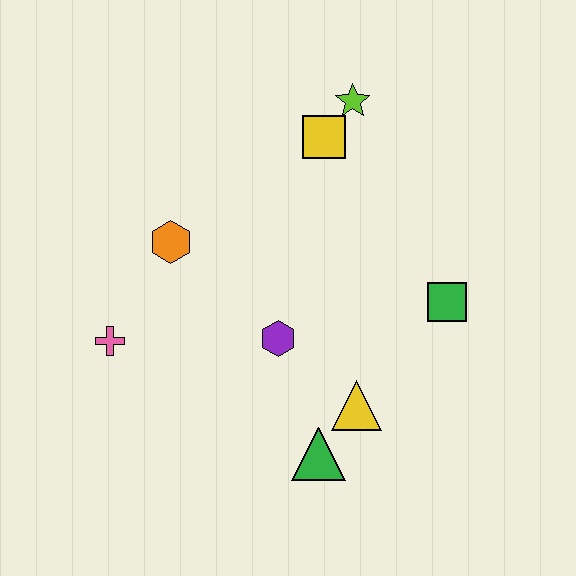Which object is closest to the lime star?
The yellow square is closest to the lime star.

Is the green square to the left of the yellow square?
No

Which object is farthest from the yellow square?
The green triangle is farthest from the yellow square.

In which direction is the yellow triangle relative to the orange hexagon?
The yellow triangle is to the right of the orange hexagon.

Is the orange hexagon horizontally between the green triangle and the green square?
No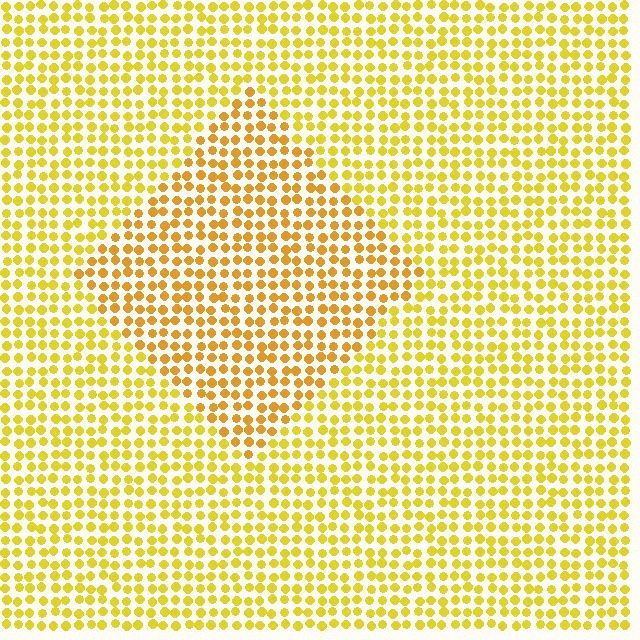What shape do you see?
I see a diamond.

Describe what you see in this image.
The image is filled with small yellow elements in a uniform arrangement. A diamond-shaped region is visible where the elements are tinted to a slightly different hue, forming a subtle color boundary.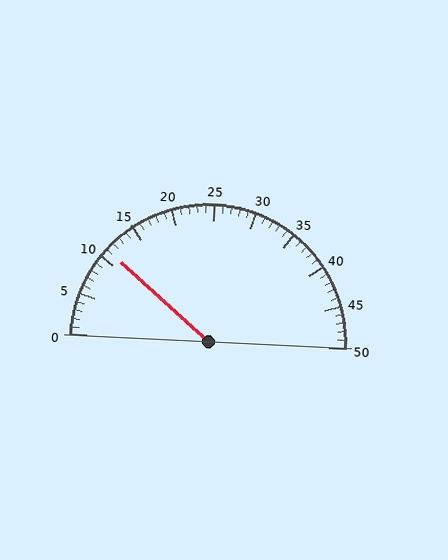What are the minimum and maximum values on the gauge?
The gauge ranges from 0 to 50.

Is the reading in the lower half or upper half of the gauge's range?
The reading is in the lower half of the range (0 to 50).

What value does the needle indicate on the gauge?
The needle indicates approximately 11.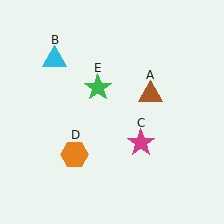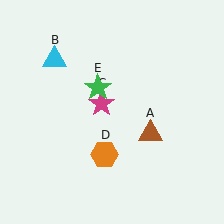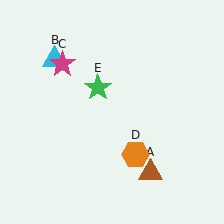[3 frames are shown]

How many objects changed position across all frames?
3 objects changed position: brown triangle (object A), magenta star (object C), orange hexagon (object D).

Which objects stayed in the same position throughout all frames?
Cyan triangle (object B) and green star (object E) remained stationary.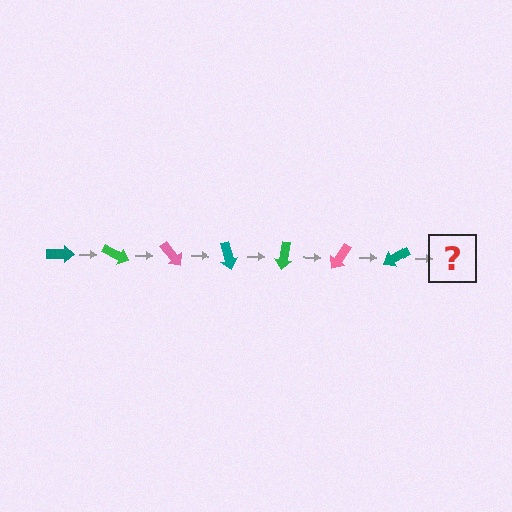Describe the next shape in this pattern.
It should be a green arrow, rotated 175 degrees from the start.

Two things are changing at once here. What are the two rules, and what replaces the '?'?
The two rules are that it rotates 25 degrees each step and the color cycles through teal, green, and pink. The '?' should be a green arrow, rotated 175 degrees from the start.